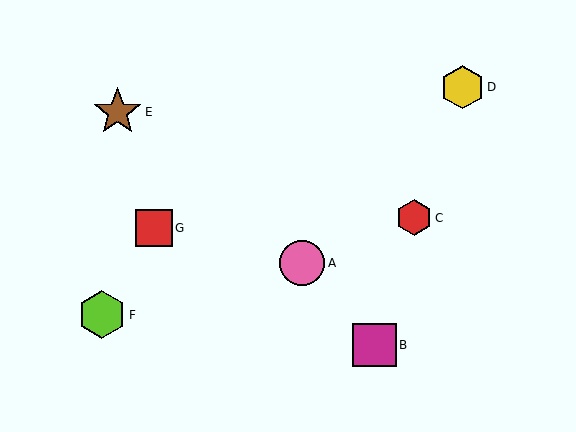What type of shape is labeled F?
Shape F is a lime hexagon.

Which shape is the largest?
The lime hexagon (labeled F) is the largest.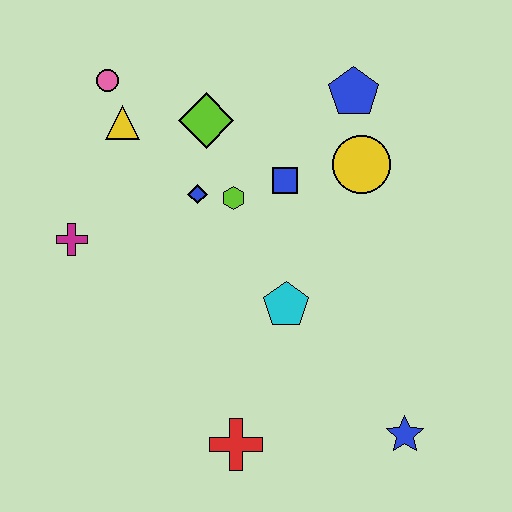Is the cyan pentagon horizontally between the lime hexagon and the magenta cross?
No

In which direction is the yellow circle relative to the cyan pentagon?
The yellow circle is above the cyan pentagon.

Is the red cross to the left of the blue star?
Yes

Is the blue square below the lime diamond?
Yes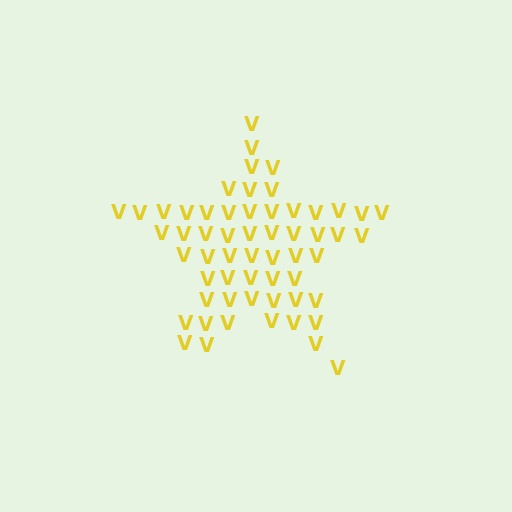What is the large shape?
The large shape is a star.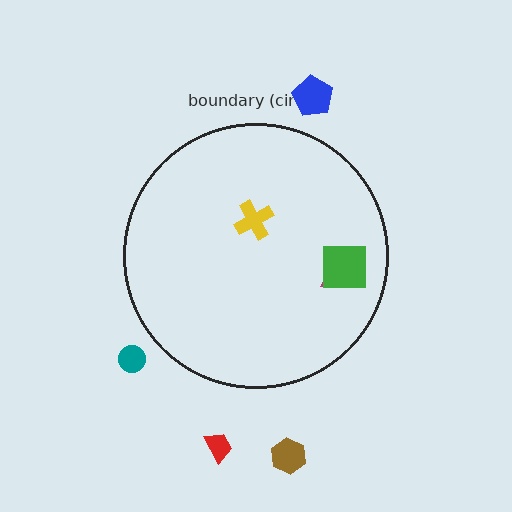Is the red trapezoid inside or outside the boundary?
Outside.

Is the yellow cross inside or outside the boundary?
Inside.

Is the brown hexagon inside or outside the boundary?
Outside.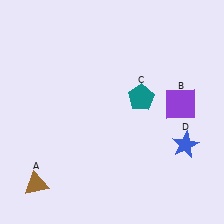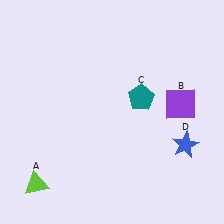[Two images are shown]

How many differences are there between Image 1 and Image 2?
There is 1 difference between the two images.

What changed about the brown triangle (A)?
In Image 1, A is brown. In Image 2, it changed to lime.